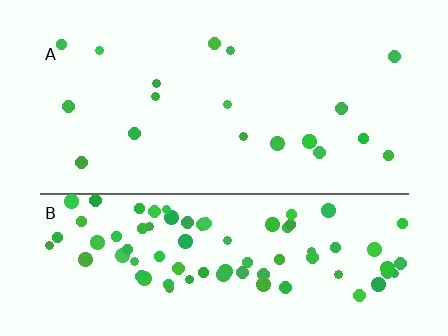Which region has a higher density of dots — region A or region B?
B (the bottom).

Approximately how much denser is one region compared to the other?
Approximately 4.7× — region B over region A.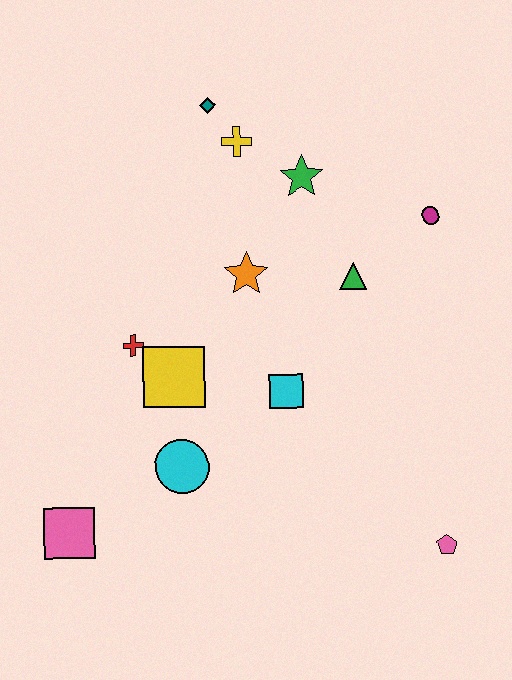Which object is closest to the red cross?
The yellow square is closest to the red cross.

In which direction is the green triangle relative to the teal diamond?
The green triangle is below the teal diamond.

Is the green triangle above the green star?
No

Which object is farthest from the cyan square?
The teal diamond is farthest from the cyan square.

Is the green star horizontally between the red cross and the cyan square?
No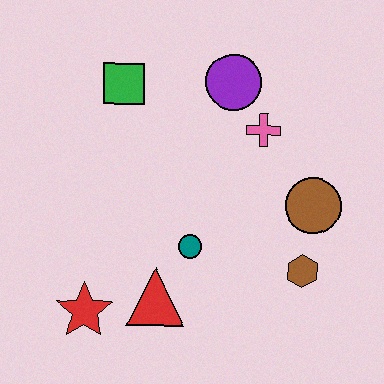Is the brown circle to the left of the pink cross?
No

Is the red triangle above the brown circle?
No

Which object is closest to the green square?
The purple circle is closest to the green square.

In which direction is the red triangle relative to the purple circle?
The red triangle is below the purple circle.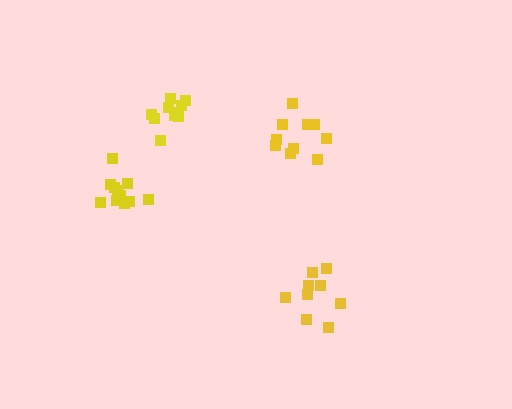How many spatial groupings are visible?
There are 4 spatial groupings.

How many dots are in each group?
Group 1: 10 dots, Group 2: 11 dots, Group 3: 9 dots, Group 4: 10 dots (40 total).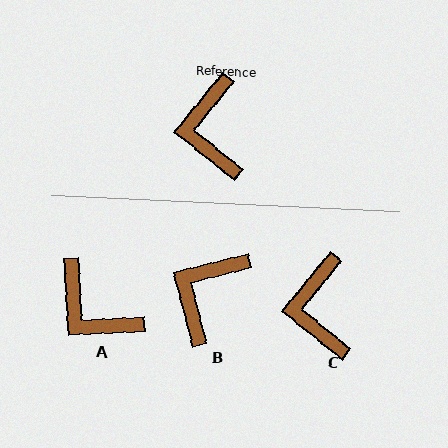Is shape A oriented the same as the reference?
No, it is off by about 42 degrees.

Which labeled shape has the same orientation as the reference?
C.